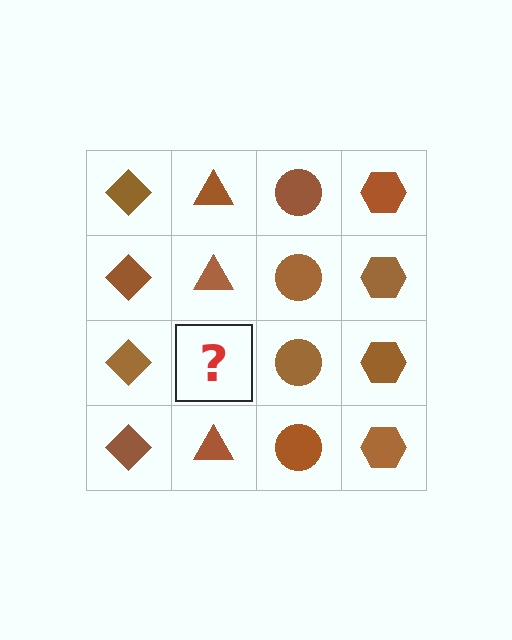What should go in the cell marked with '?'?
The missing cell should contain a brown triangle.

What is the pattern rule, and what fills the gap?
The rule is that each column has a consistent shape. The gap should be filled with a brown triangle.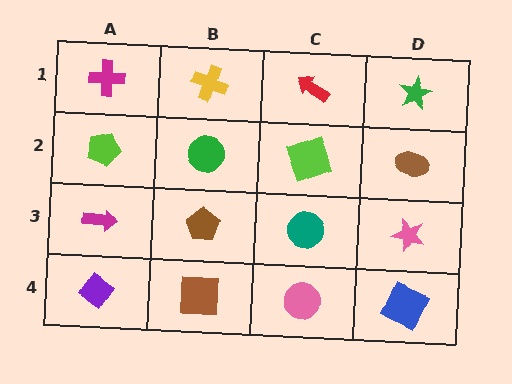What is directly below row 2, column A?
A magenta arrow.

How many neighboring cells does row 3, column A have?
3.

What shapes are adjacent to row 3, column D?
A brown ellipse (row 2, column D), a blue square (row 4, column D), a teal circle (row 3, column C).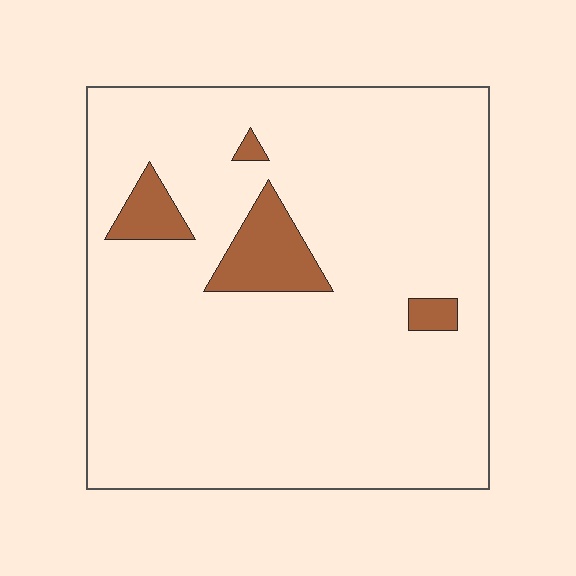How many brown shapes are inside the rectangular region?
4.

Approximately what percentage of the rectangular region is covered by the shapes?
Approximately 10%.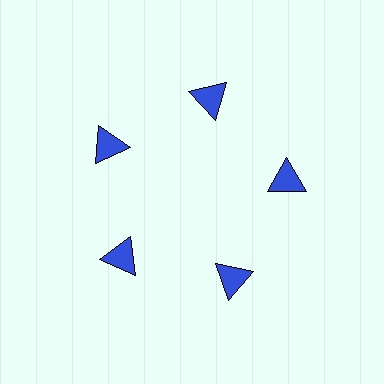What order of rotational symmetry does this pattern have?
This pattern has 5-fold rotational symmetry.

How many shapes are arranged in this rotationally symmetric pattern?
There are 5 shapes, arranged in 5 groups of 1.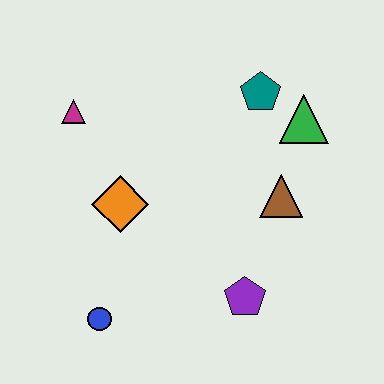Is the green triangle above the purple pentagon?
Yes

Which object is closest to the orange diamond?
The magenta triangle is closest to the orange diamond.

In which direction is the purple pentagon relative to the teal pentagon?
The purple pentagon is below the teal pentagon.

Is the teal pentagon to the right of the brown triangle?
No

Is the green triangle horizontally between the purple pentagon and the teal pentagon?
No